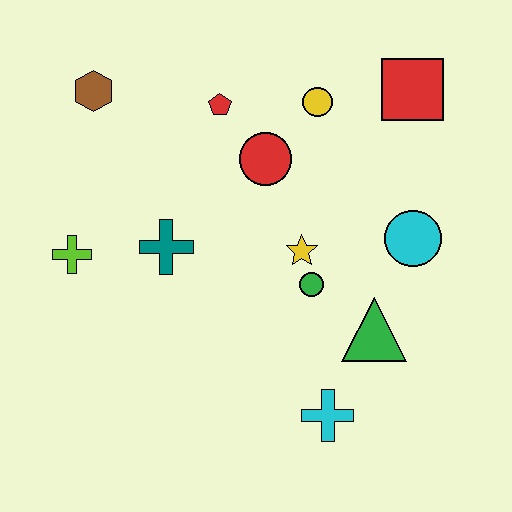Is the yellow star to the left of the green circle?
Yes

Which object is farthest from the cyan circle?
The brown hexagon is farthest from the cyan circle.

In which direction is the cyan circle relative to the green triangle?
The cyan circle is above the green triangle.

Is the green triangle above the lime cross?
No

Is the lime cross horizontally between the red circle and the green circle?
No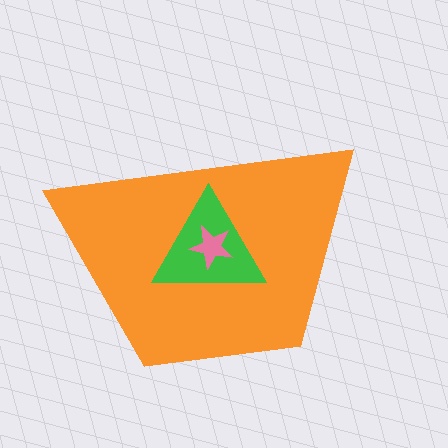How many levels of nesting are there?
3.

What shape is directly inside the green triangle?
The pink star.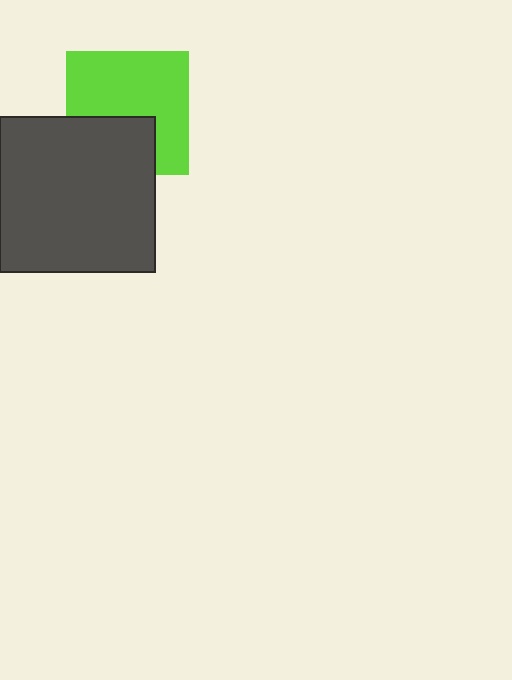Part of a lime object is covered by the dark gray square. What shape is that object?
It is a square.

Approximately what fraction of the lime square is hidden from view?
Roughly 35% of the lime square is hidden behind the dark gray square.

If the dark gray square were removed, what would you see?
You would see the complete lime square.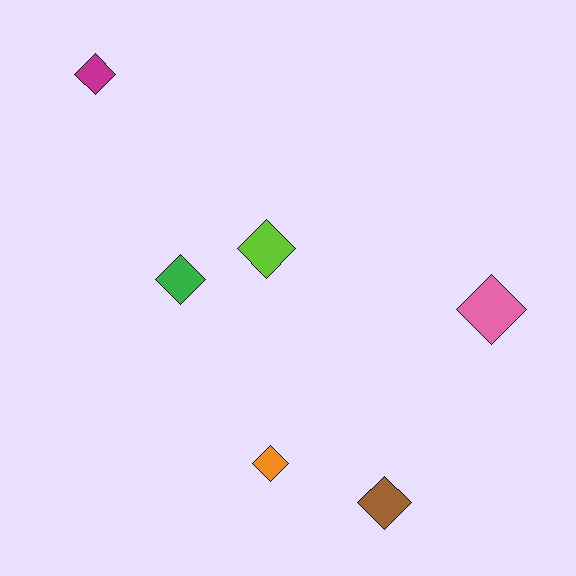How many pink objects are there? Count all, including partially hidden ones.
There is 1 pink object.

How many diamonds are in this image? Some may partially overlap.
There are 6 diamonds.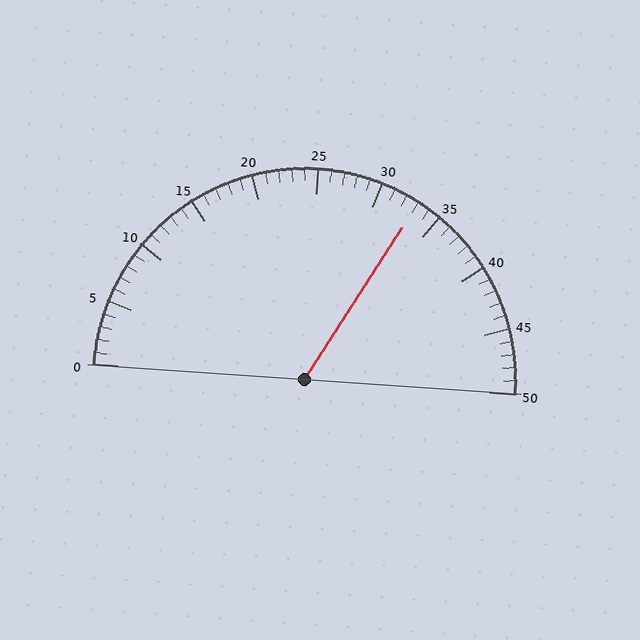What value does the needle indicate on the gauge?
The needle indicates approximately 33.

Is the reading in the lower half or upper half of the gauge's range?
The reading is in the upper half of the range (0 to 50).